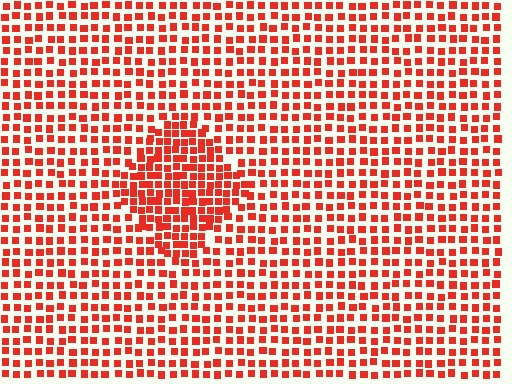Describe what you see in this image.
The image contains small red elements arranged at two different densities. A diamond-shaped region is visible where the elements are more densely packed than the surrounding area.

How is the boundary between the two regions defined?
The boundary is defined by a change in element density (approximately 1.7x ratio). All elements are the same color, size, and shape.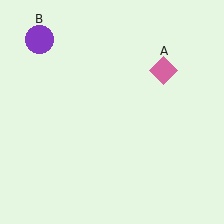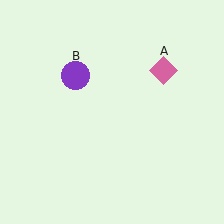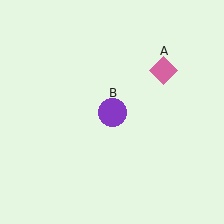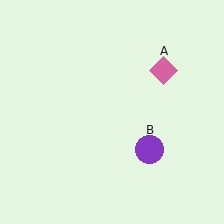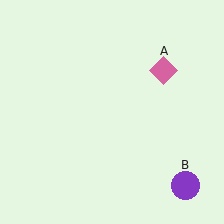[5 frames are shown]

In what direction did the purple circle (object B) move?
The purple circle (object B) moved down and to the right.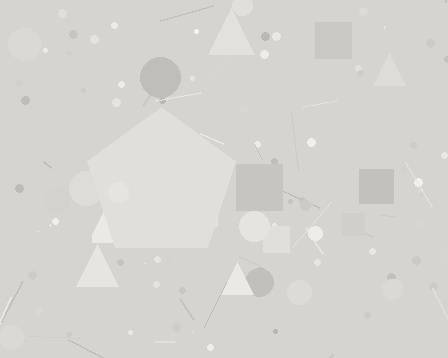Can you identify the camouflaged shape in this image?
The camouflaged shape is a pentagon.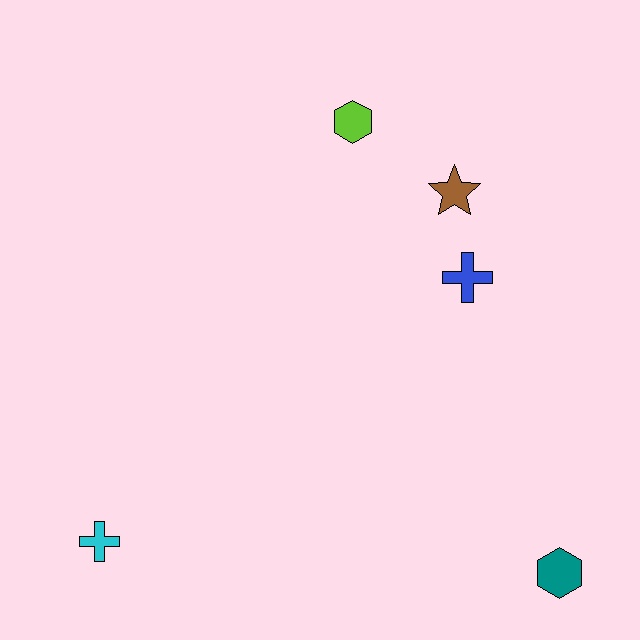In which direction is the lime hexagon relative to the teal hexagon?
The lime hexagon is above the teal hexagon.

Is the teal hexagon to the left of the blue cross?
No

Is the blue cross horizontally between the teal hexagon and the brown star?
Yes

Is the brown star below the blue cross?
No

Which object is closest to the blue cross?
The brown star is closest to the blue cross.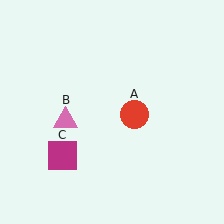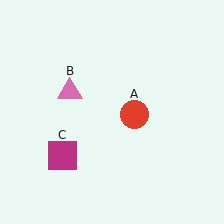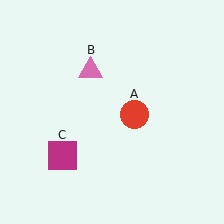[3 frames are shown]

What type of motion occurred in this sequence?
The pink triangle (object B) rotated clockwise around the center of the scene.